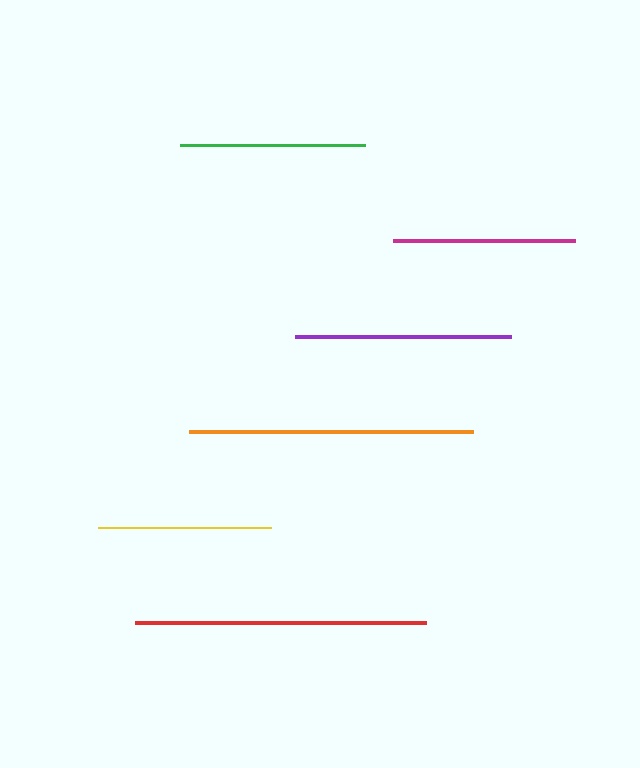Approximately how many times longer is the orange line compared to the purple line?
The orange line is approximately 1.3 times the length of the purple line.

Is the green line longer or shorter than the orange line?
The orange line is longer than the green line.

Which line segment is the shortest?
The yellow line is the shortest at approximately 173 pixels.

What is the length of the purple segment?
The purple segment is approximately 217 pixels long.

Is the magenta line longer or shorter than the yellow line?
The magenta line is longer than the yellow line.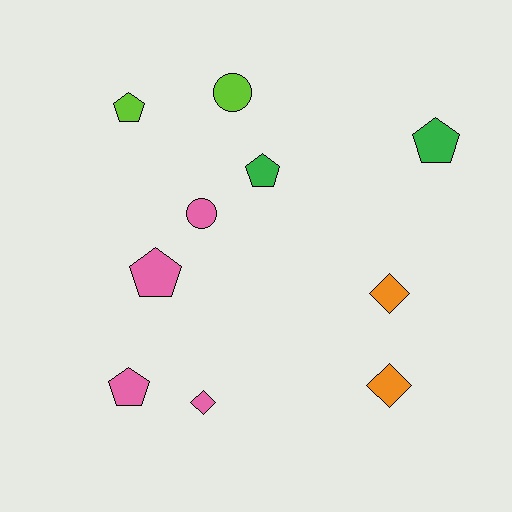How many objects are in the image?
There are 10 objects.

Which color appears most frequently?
Pink, with 4 objects.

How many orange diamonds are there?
There are 2 orange diamonds.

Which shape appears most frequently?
Pentagon, with 5 objects.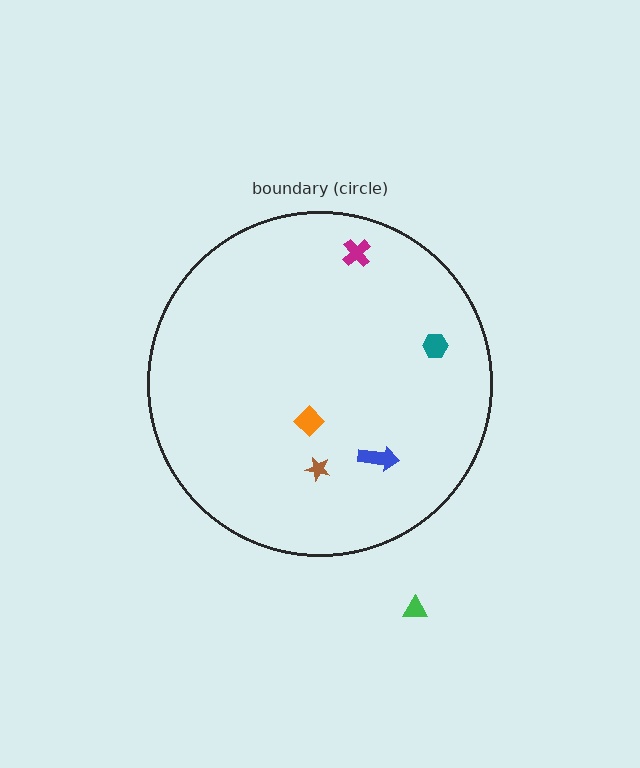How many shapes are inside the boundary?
5 inside, 1 outside.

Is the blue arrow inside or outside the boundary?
Inside.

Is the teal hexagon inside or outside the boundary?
Inside.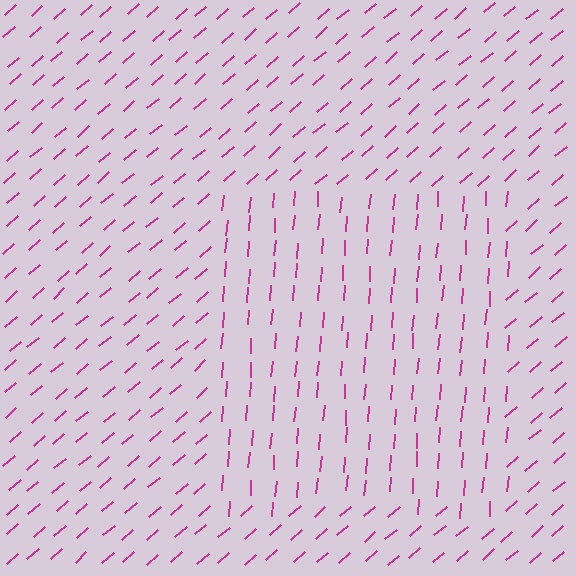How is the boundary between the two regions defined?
The boundary is defined purely by a change in line orientation (approximately 45 degrees difference). All lines are the same color and thickness.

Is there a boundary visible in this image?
Yes, there is a texture boundary formed by a change in line orientation.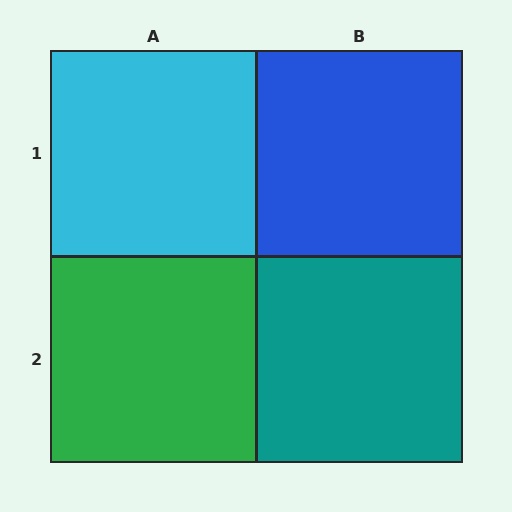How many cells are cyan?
1 cell is cyan.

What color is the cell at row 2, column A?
Green.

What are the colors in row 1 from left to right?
Cyan, blue.